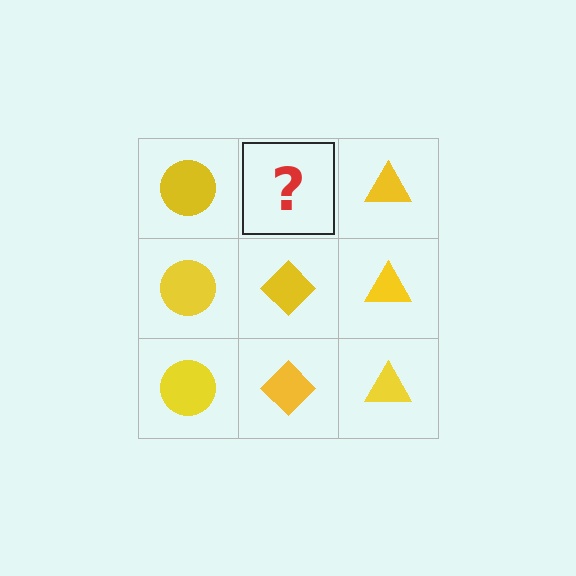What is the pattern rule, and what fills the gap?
The rule is that each column has a consistent shape. The gap should be filled with a yellow diamond.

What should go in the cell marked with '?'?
The missing cell should contain a yellow diamond.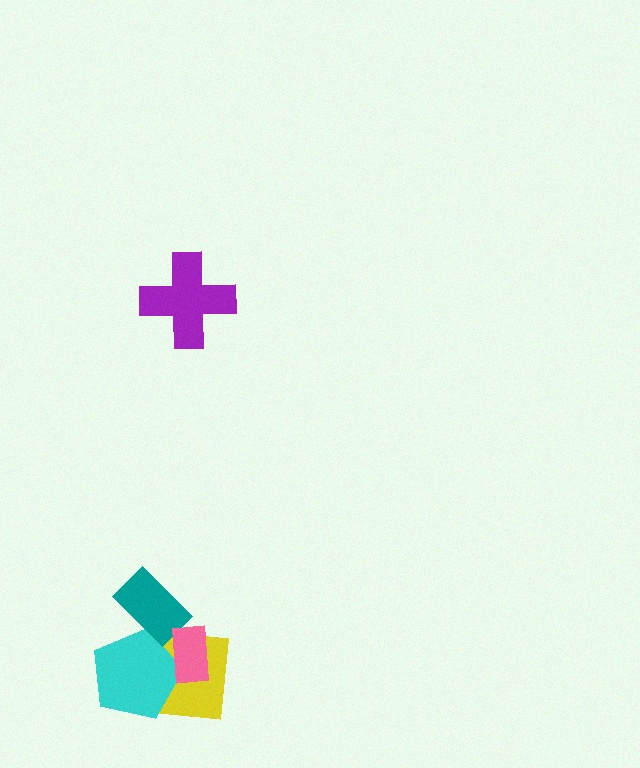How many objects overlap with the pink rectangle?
2 objects overlap with the pink rectangle.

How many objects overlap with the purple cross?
0 objects overlap with the purple cross.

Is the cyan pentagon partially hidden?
Yes, it is partially covered by another shape.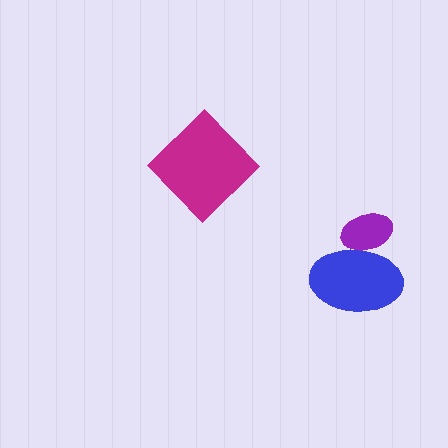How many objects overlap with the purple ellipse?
1 object overlaps with the purple ellipse.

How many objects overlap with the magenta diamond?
0 objects overlap with the magenta diamond.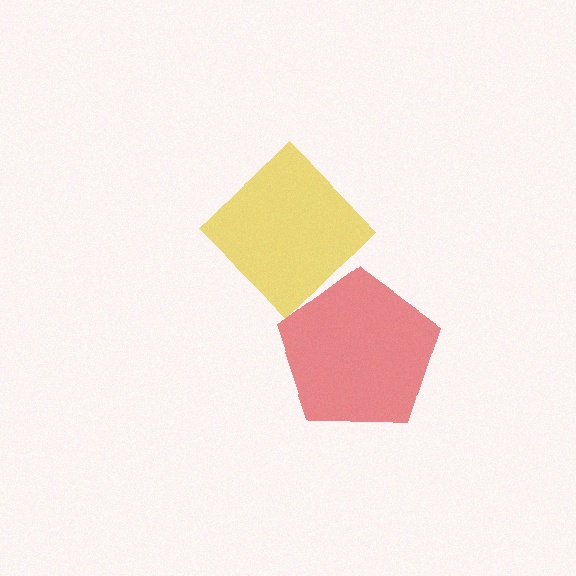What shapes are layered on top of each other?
The layered shapes are: a red pentagon, a yellow diamond.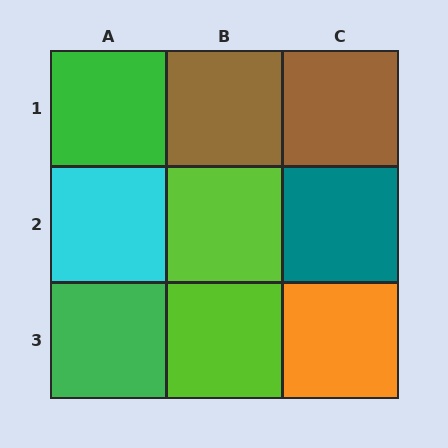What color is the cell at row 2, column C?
Teal.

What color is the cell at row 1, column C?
Brown.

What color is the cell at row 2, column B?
Lime.